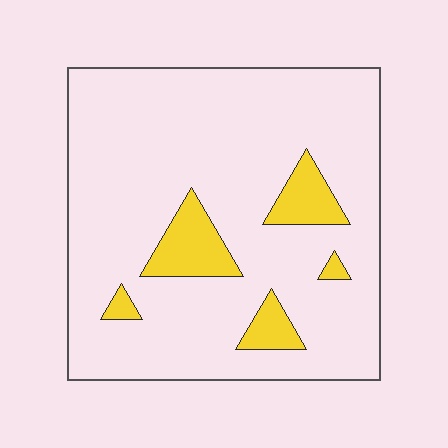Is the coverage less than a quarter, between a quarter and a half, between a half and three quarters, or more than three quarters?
Less than a quarter.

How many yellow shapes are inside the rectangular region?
5.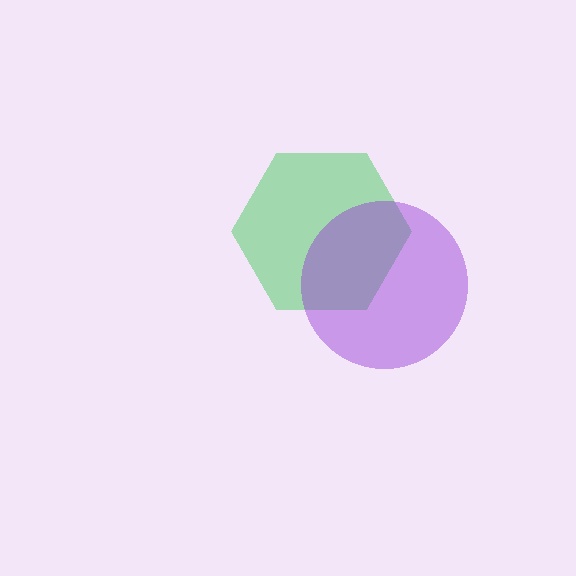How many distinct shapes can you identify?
There are 2 distinct shapes: a green hexagon, a purple circle.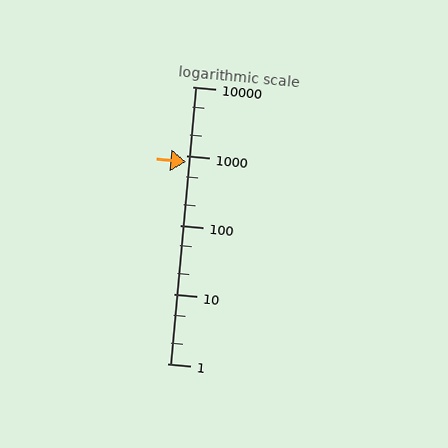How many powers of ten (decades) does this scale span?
The scale spans 4 decades, from 1 to 10000.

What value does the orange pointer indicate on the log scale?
The pointer indicates approximately 810.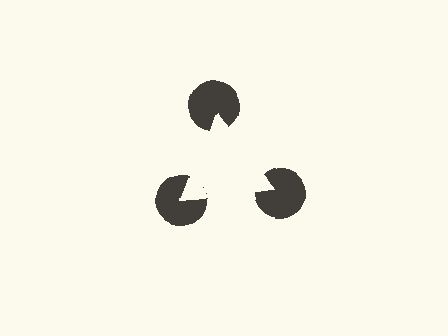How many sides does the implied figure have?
3 sides.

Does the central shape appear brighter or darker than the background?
It typically appears slightly brighter than the background, even though no actual brightness change is drawn.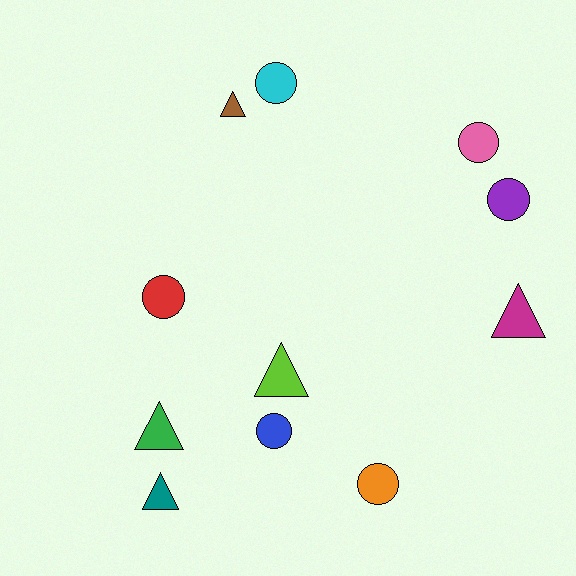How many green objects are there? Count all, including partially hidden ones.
There is 1 green object.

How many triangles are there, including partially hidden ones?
There are 5 triangles.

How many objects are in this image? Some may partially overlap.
There are 11 objects.